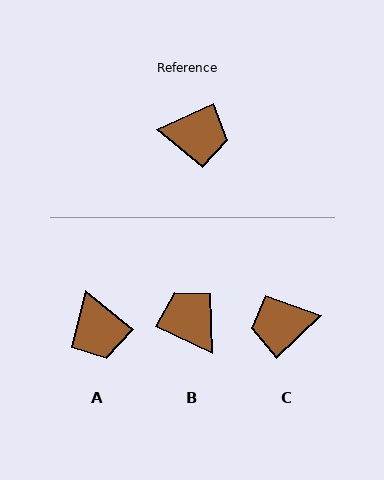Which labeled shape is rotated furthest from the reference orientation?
C, about 161 degrees away.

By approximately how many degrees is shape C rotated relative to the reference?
Approximately 161 degrees clockwise.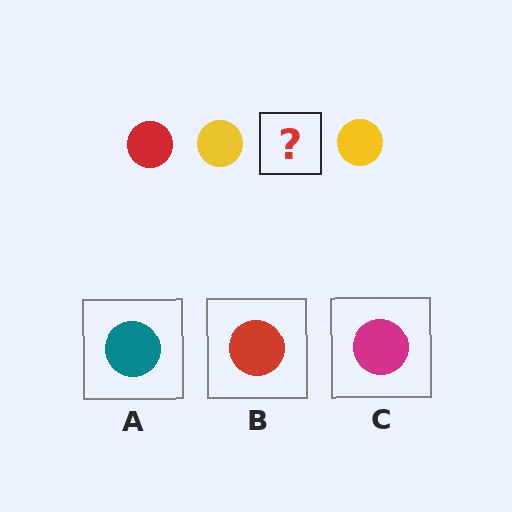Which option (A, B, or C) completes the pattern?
B.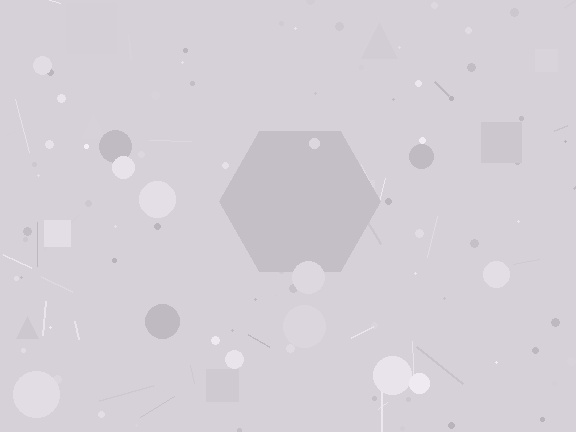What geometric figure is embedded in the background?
A hexagon is embedded in the background.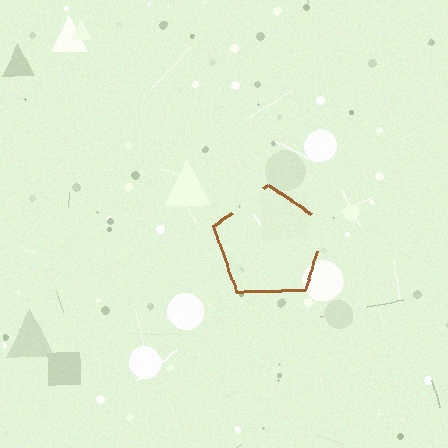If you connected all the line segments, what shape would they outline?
They would outline a pentagon.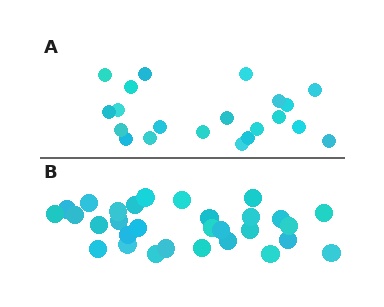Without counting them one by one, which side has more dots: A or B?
Region B (the bottom region) has more dots.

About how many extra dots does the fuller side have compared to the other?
Region B has roughly 8 or so more dots than region A.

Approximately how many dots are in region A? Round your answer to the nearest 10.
About 20 dots. (The exact count is 21, which rounds to 20.)